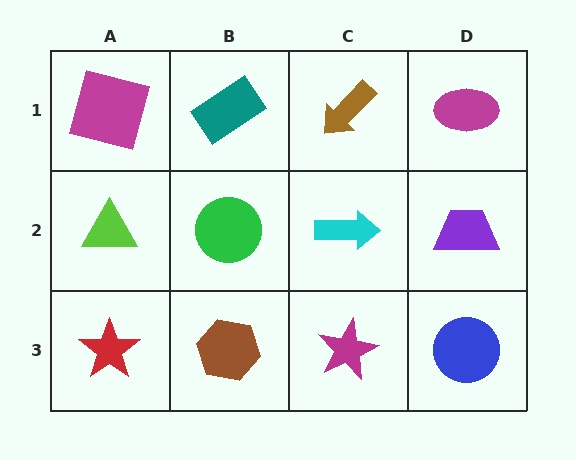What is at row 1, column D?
A magenta ellipse.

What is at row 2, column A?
A lime triangle.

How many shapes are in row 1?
4 shapes.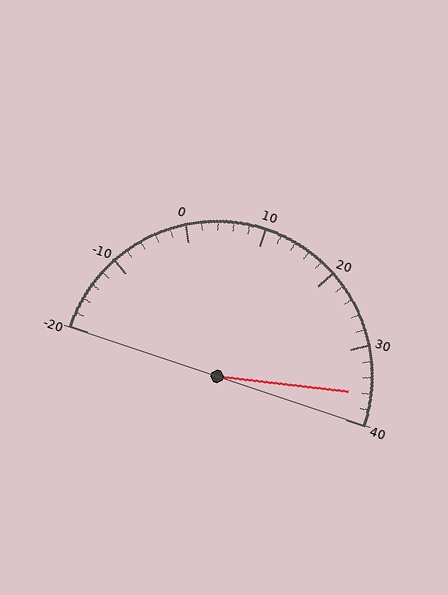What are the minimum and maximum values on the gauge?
The gauge ranges from -20 to 40.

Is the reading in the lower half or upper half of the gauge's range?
The reading is in the upper half of the range (-20 to 40).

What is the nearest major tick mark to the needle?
The nearest major tick mark is 40.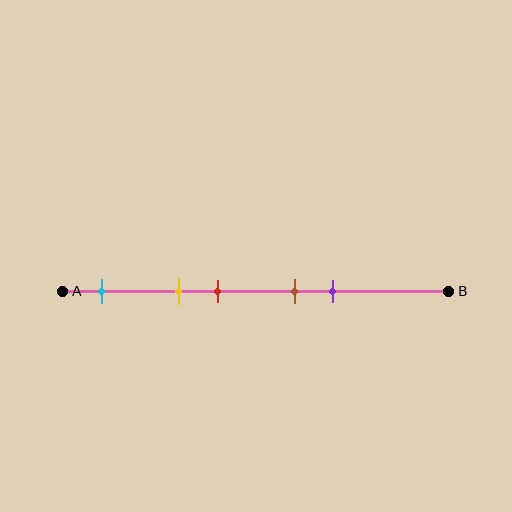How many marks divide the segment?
There are 5 marks dividing the segment.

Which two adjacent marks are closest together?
The brown and purple marks are the closest adjacent pair.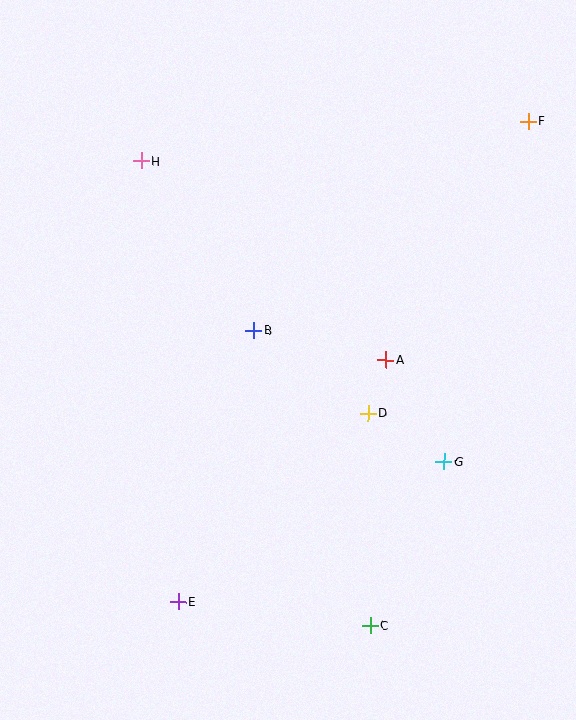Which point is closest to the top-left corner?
Point H is closest to the top-left corner.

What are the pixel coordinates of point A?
Point A is at (386, 360).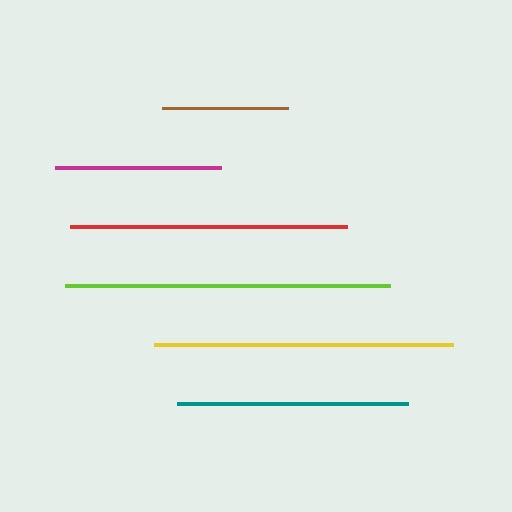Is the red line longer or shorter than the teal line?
The red line is longer than the teal line.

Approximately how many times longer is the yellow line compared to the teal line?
The yellow line is approximately 1.3 times the length of the teal line.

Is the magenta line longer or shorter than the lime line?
The lime line is longer than the magenta line.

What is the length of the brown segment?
The brown segment is approximately 126 pixels long.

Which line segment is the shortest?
The brown line is the shortest at approximately 126 pixels.